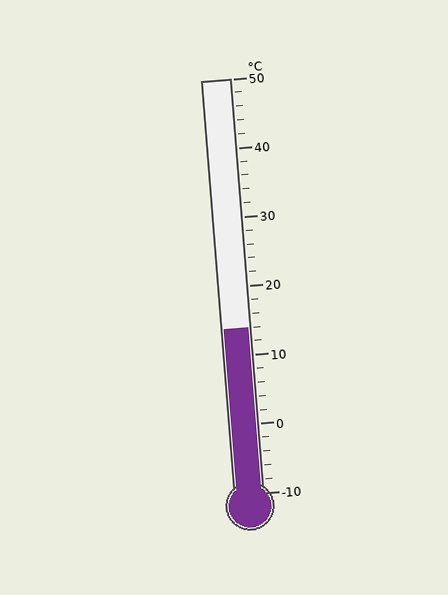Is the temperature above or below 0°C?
The temperature is above 0°C.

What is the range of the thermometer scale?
The thermometer scale ranges from -10°C to 50°C.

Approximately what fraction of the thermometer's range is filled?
The thermometer is filled to approximately 40% of its range.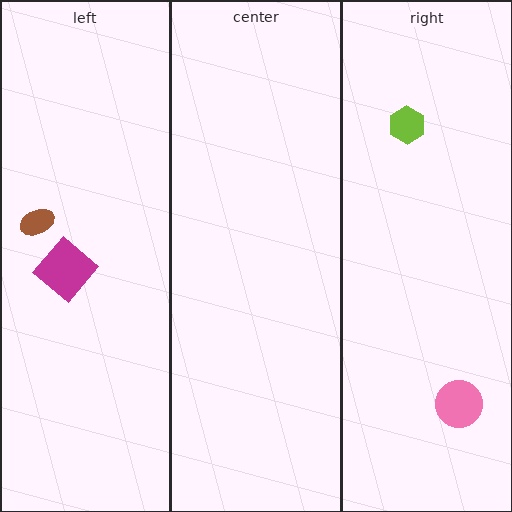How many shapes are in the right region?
2.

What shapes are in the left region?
The magenta diamond, the brown ellipse.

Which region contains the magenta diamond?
The left region.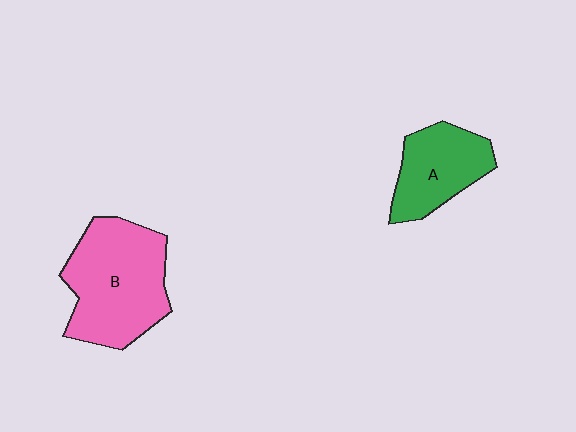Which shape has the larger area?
Shape B (pink).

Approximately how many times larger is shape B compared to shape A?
Approximately 1.6 times.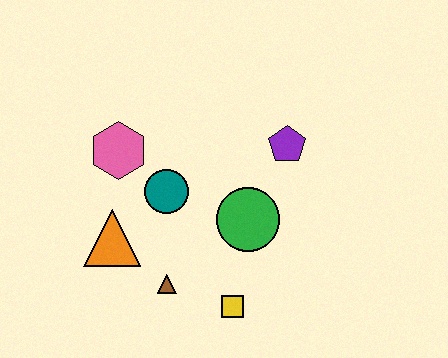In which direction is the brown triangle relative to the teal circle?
The brown triangle is below the teal circle.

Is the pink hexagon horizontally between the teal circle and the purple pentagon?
No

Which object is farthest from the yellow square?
The pink hexagon is farthest from the yellow square.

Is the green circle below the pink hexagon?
Yes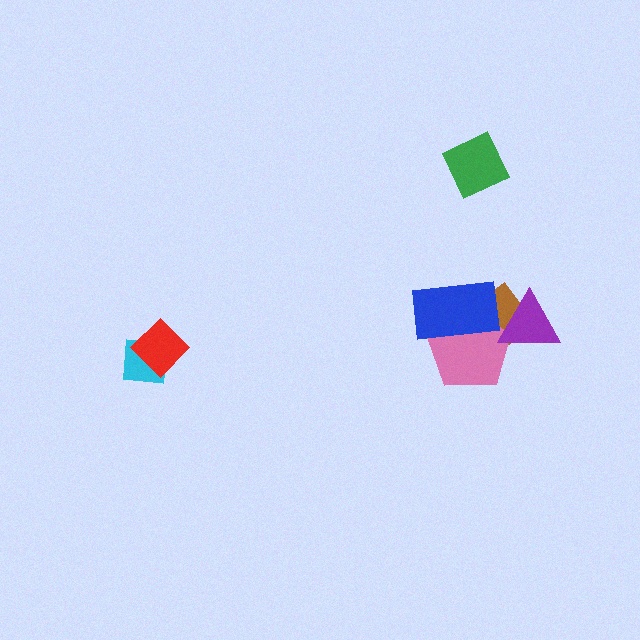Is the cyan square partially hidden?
Yes, it is partially covered by another shape.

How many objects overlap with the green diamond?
0 objects overlap with the green diamond.